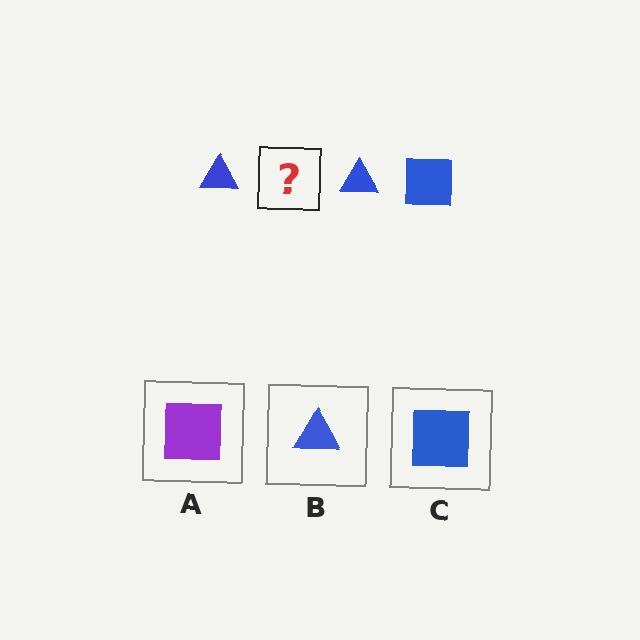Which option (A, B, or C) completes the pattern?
C.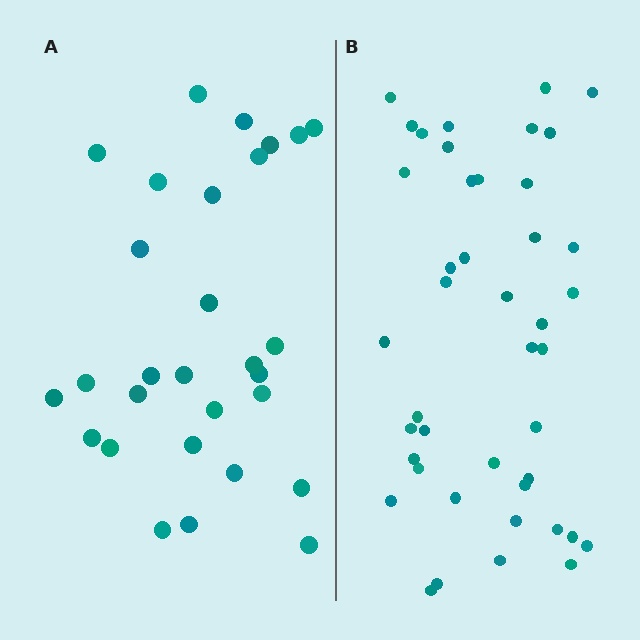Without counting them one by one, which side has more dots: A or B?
Region B (the right region) has more dots.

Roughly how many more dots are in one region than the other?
Region B has approximately 15 more dots than region A.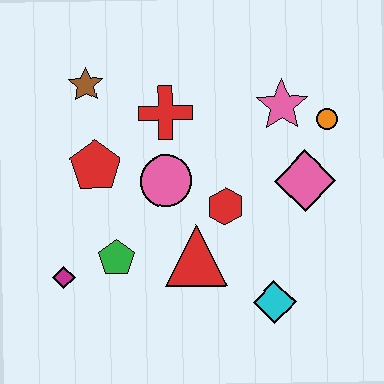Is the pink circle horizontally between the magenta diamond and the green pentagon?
No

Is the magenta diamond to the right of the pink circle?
No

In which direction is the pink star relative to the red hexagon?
The pink star is above the red hexagon.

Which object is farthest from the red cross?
The cyan diamond is farthest from the red cross.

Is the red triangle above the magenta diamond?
Yes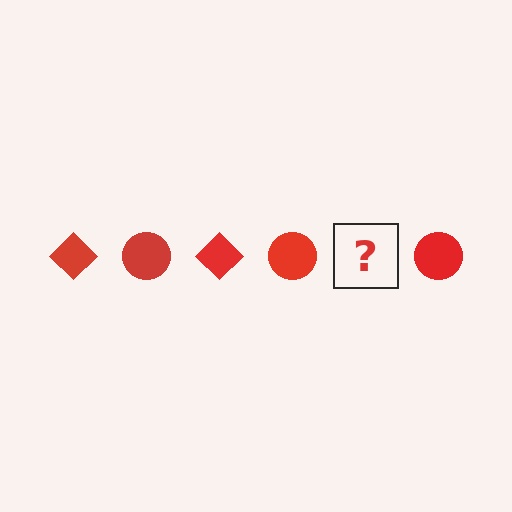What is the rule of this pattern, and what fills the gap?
The rule is that the pattern cycles through diamond, circle shapes in red. The gap should be filled with a red diamond.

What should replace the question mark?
The question mark should be replaced with a red diamond.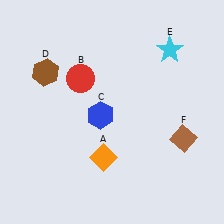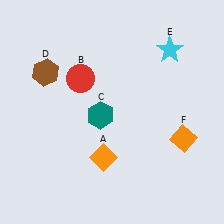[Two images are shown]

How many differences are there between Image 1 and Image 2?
There are 2 differences between the two images.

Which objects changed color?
C changed from blue to teal. F changed from brown to orange.